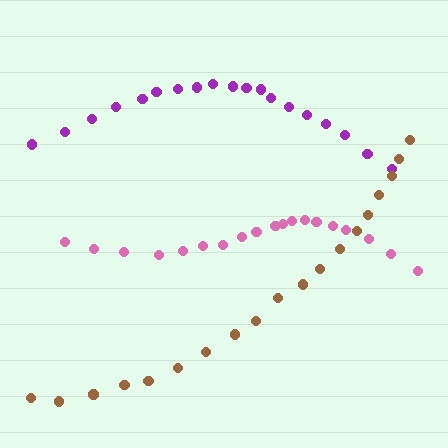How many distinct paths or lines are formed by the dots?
There are 3 distinct paths.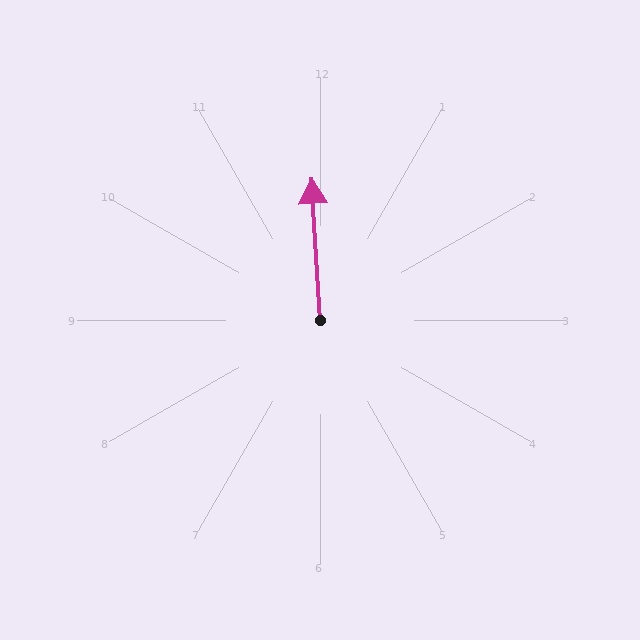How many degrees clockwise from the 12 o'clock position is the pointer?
Approximately 356 degrees.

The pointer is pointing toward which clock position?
Roughly 12 o'clock.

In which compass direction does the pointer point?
North.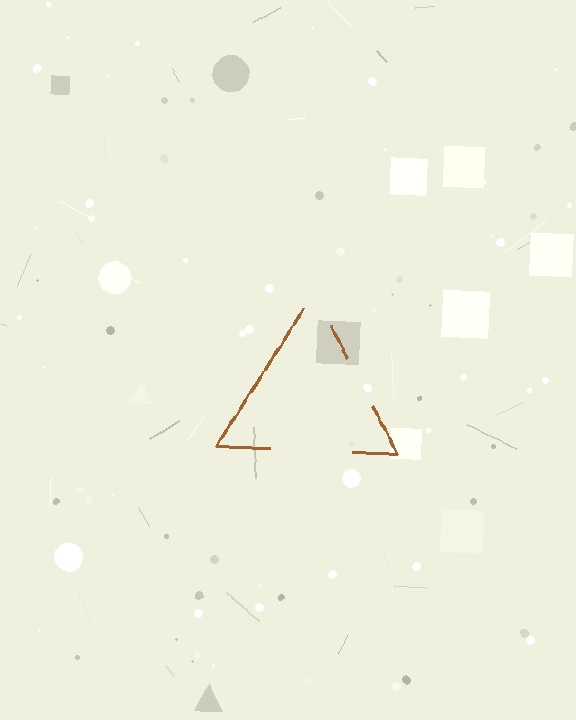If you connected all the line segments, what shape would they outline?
They would outline a triangle.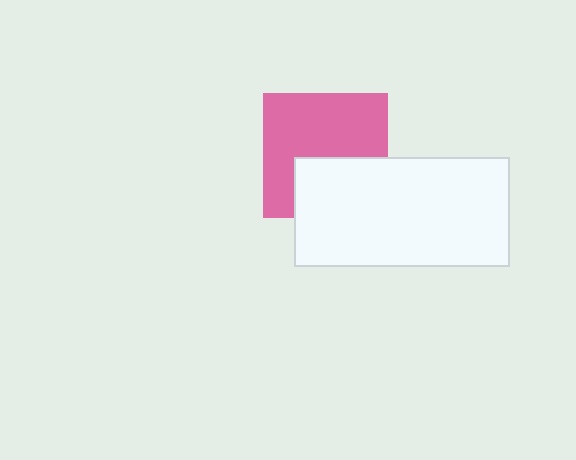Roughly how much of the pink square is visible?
About half of it is visible (roughly 63%).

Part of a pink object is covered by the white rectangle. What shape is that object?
It is a square.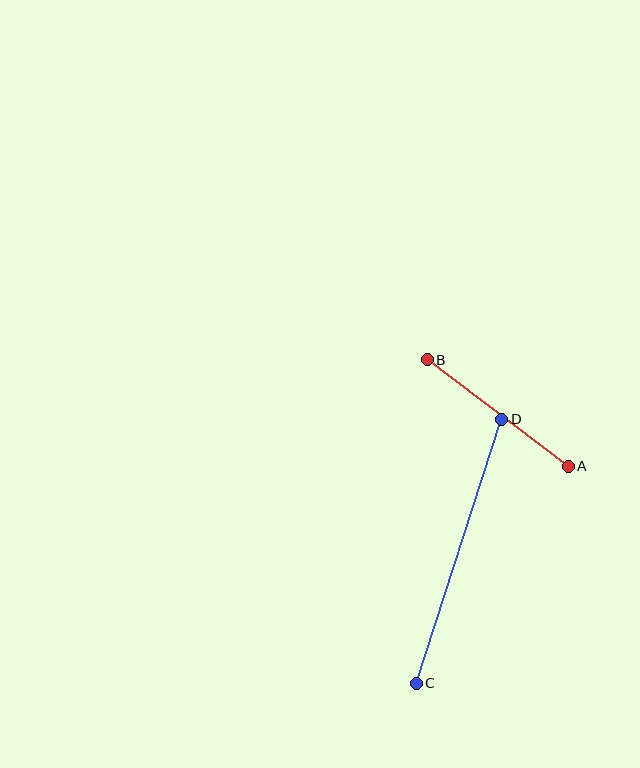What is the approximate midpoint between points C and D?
The midpoint is at approximately (459, 551) pixels.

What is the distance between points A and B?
The distance is approximately 177 pixels.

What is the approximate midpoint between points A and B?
The midpoint is at approximately (498, 413) pixels.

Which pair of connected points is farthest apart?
Points C and D are farthest apart.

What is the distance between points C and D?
The distance is approximately 278 pixels.